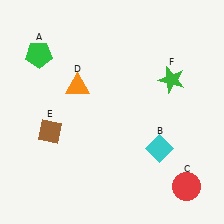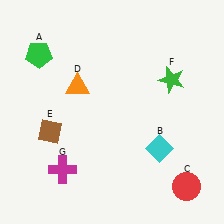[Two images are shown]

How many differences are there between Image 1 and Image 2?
There is 1 difference between the two images.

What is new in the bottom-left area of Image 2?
A magenta cross (G) was added in the bottom-left area of Image 2.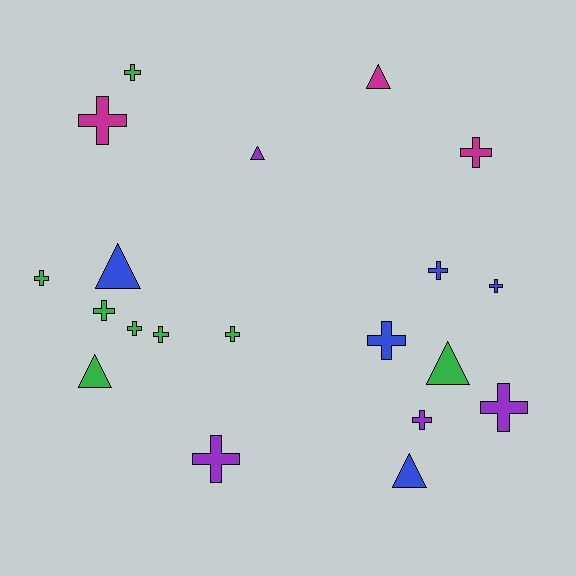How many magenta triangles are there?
There is 1 magenta triangle.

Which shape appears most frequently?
Cross, with 14 objects.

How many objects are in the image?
There are 20 objects.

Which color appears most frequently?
Green, with 8 objects.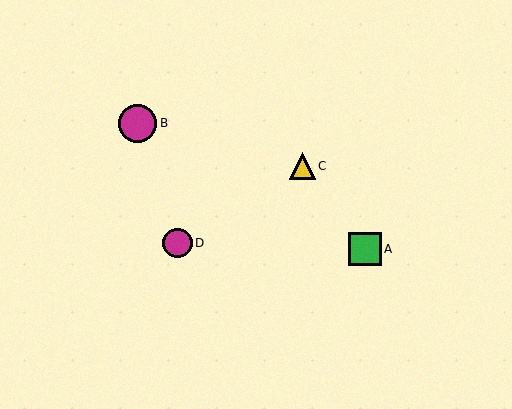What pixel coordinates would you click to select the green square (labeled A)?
Click at (365, 249) to select the green square A.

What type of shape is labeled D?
Shape D is a magenta circle.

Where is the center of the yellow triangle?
The center of the yellow triangle is at (302, 166).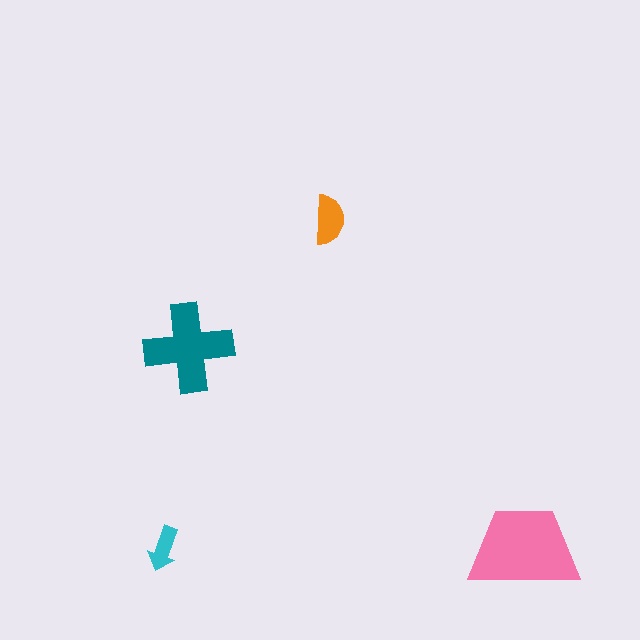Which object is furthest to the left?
The cyan arrow is leftmost.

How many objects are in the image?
There are 4 objects in the image.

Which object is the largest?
The pink trapezoid.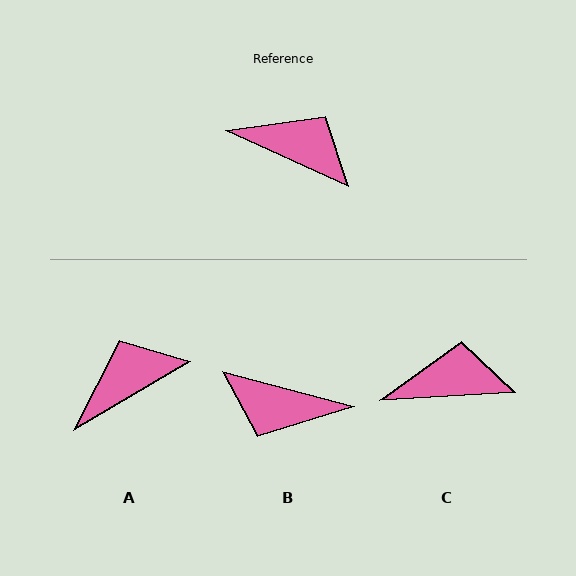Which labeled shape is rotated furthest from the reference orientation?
B, about 170 degrees away.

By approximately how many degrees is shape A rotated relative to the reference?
Approximately 55 degrees counter-clockwise.